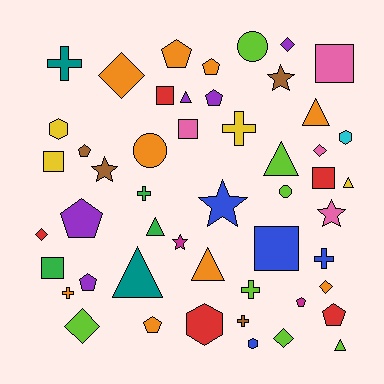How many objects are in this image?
There are 50 objects.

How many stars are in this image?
There are 5 stars.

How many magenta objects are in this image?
There are 2 magenta objects.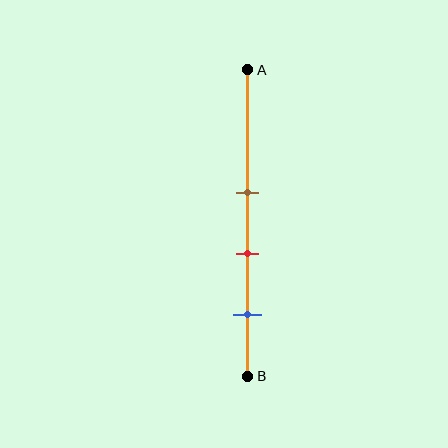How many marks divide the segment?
There are 3 marks dividing the segment.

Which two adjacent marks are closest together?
The brown and red marks are the closest adjacent pair.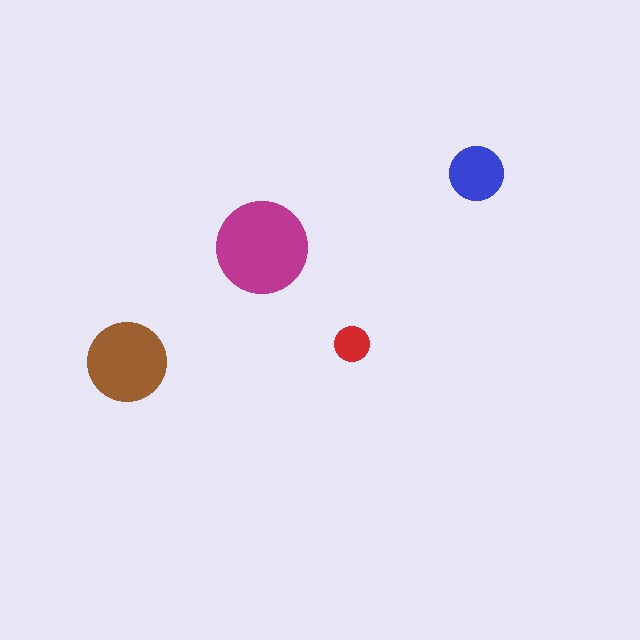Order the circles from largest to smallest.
the magenta one, the brown one, the blue one, the red one.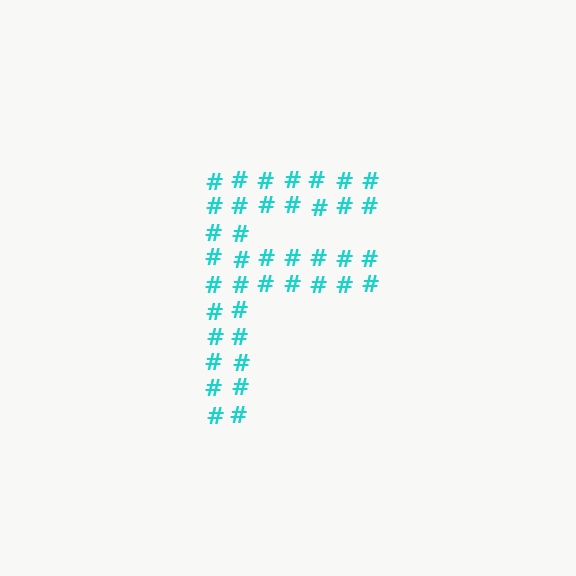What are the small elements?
The small elements are hash symbols.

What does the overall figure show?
The overall figure shows the letter F.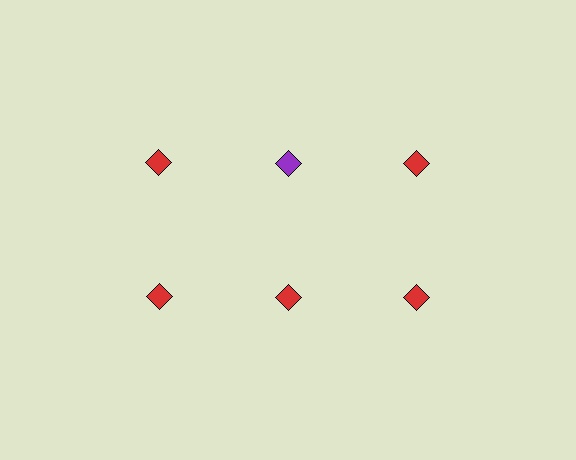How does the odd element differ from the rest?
It has a different color: purple instead of red.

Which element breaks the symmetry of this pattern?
The purple diamond in the top row, second from left column breaks the symmetry. All other shapes are red diamonds.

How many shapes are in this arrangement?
There are 6 shapes arranged in a grid pattern.